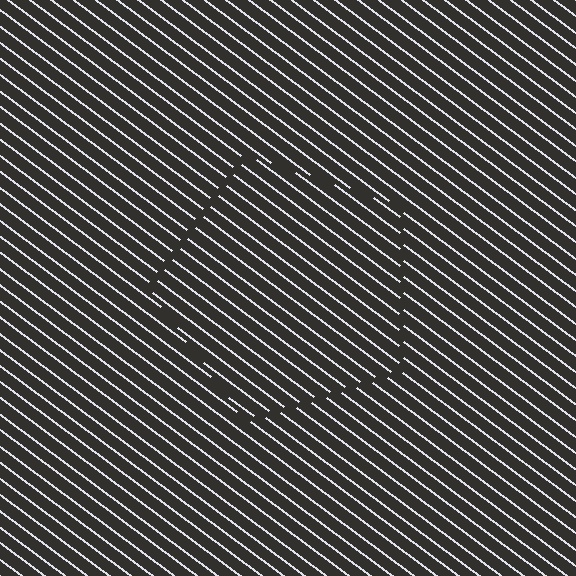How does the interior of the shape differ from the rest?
The interior of the shape contains the same grating, shifted by half a period — the contour is defined by the phase discontinuity where line-ends from the inner and outer gratings abut.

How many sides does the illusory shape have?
5 sides — the line-ends trace a pentagon.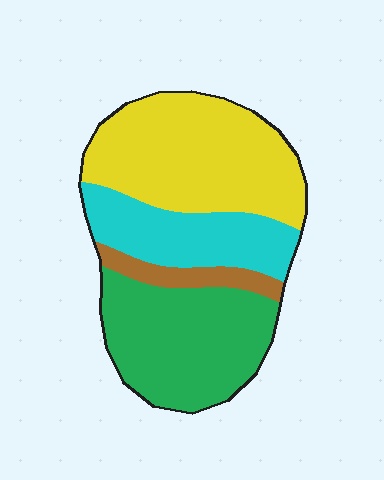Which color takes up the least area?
Brown, at roughly 5%.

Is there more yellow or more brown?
Yellow.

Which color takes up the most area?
Yellow, at roughly 40%.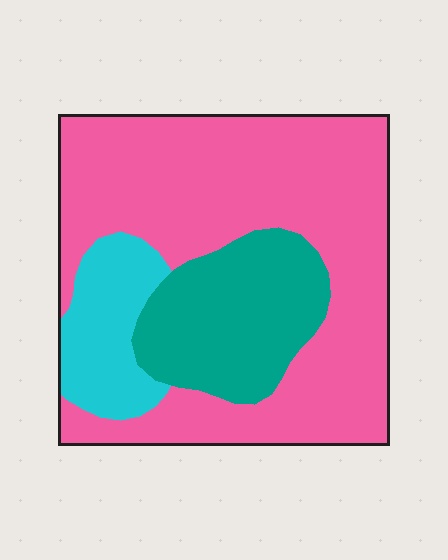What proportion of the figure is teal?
Teal takes up about one fifth (1/5) of the figure.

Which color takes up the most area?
Pink, at roughly 65%.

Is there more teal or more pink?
Pink.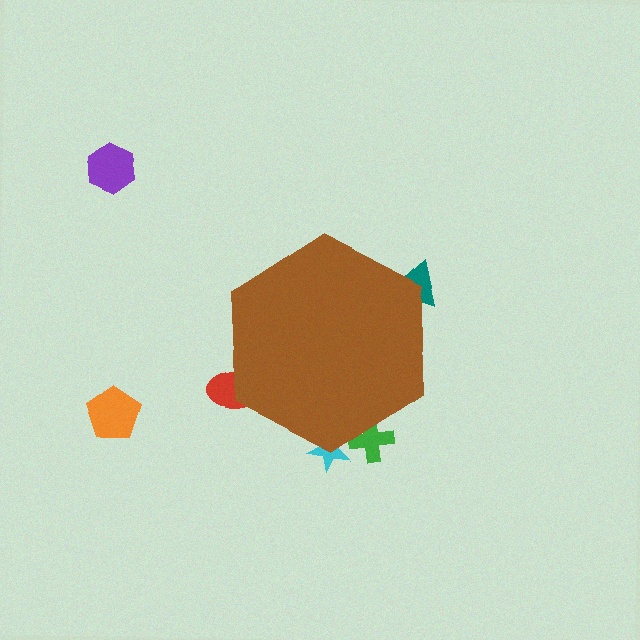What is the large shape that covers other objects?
A brown hexagon.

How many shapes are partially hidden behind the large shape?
4 shapes are partially hidden.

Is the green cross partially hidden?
Yes, the green cross is partially hidden behind the brown hexagon.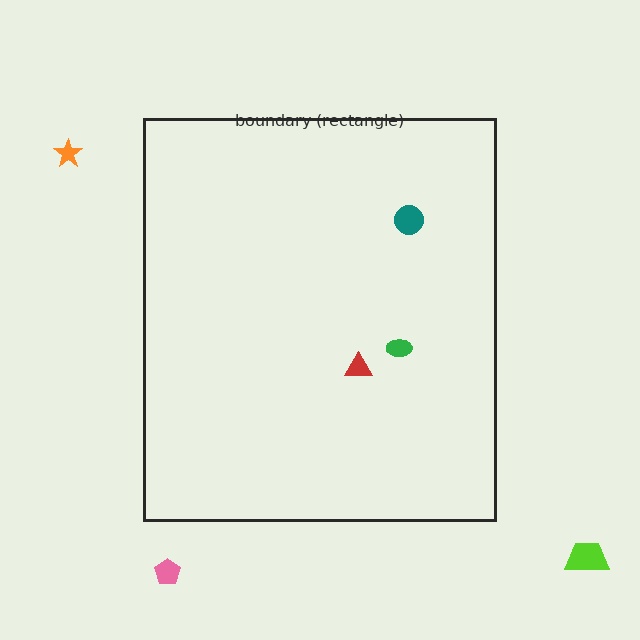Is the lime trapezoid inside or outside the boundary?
Outside.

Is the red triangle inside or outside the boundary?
Inside.